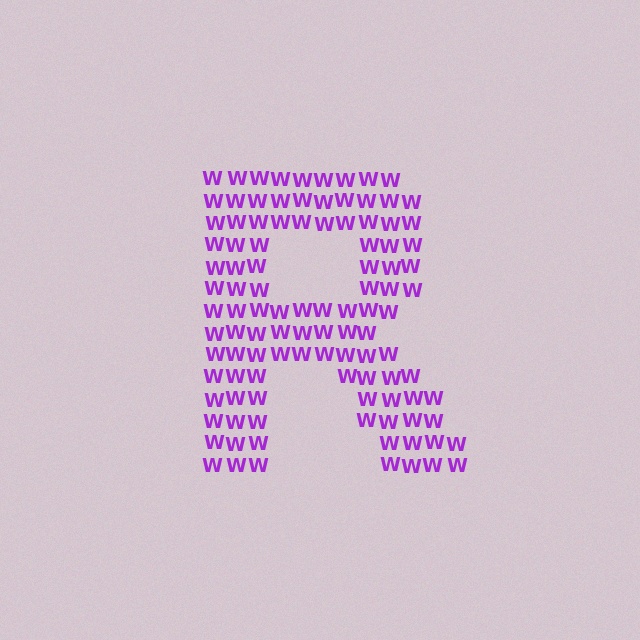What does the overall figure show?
The overall figure shows the letter R.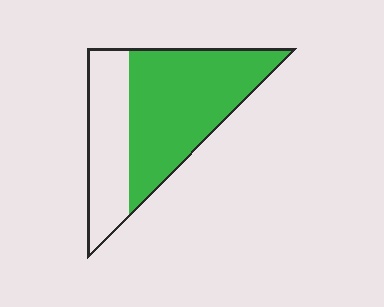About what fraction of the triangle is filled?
About five eighths (5/8).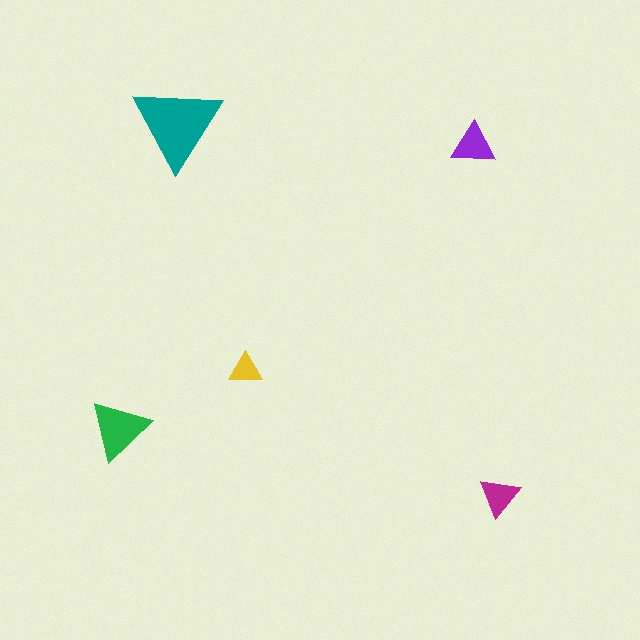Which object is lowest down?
The magenta triangle is bottommost.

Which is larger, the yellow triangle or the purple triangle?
The purple one.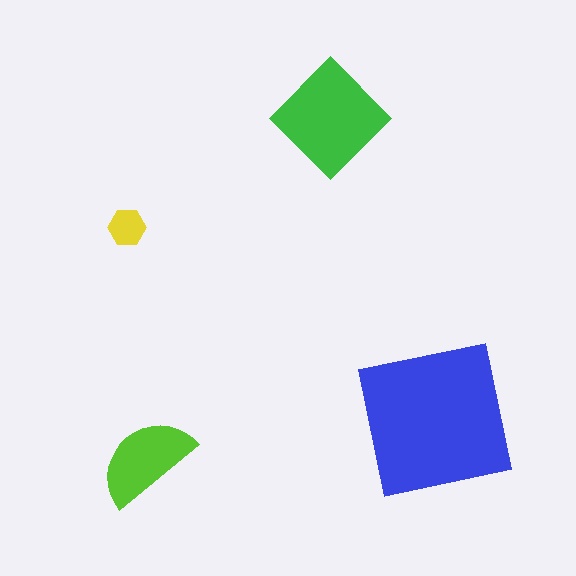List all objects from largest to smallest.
The blue square, the green diamond, the lime semicircle, the yellow hexagon.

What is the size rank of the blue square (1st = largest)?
1st.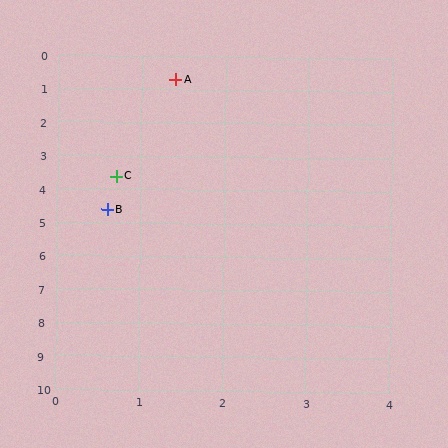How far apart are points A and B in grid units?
Points A and B are about 4.0 grid units apart.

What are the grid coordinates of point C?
Point C is at approximately (0.7, 3.6).